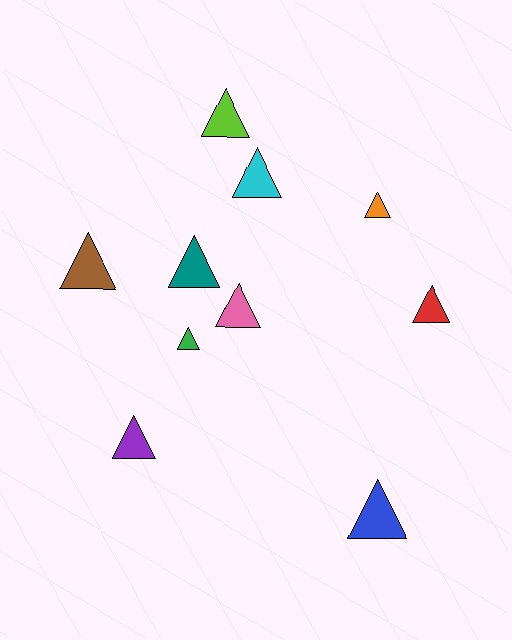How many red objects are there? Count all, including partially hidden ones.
There is 1 red object.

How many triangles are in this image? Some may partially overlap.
There are 10 triangles.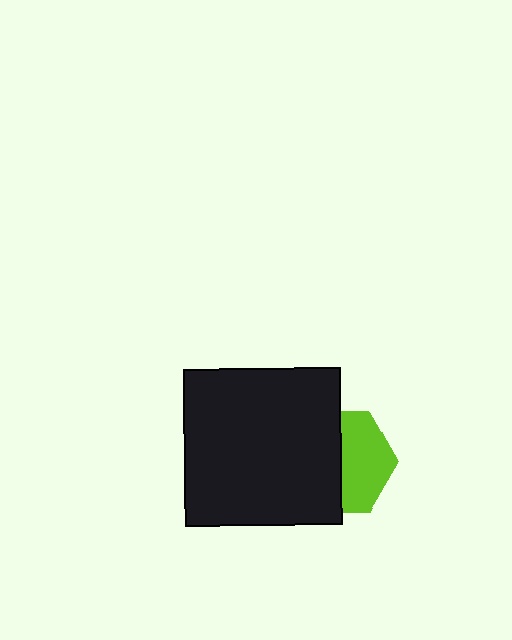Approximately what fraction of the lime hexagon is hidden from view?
Roughly 52% of the lime hexagon is hidden behind the black square.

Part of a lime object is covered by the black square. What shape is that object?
It is a hexagon.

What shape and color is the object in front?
The object in front is a black square.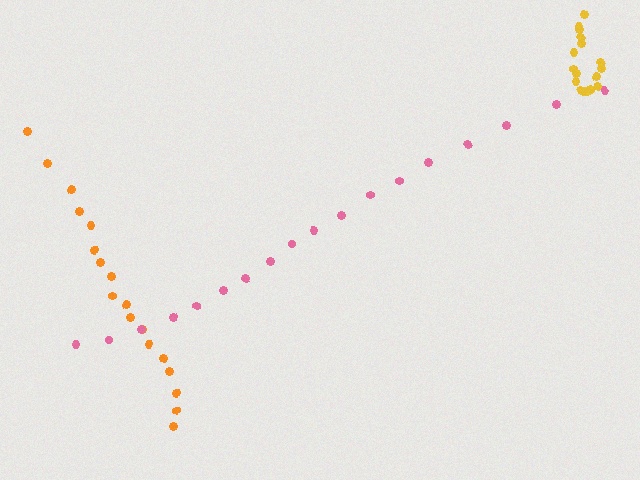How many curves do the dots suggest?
There are 3 distinct paths.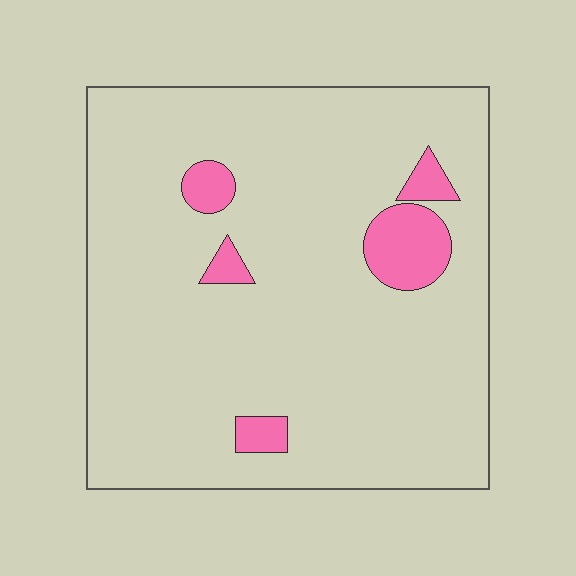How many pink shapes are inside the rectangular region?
5.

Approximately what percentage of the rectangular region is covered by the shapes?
Approximately 10%.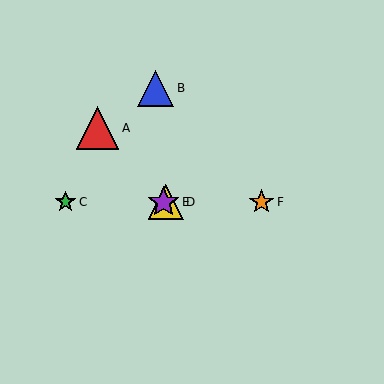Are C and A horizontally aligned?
No, C is at y≈202 and A is at y≈128.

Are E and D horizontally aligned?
Yes, both are at y≈202.